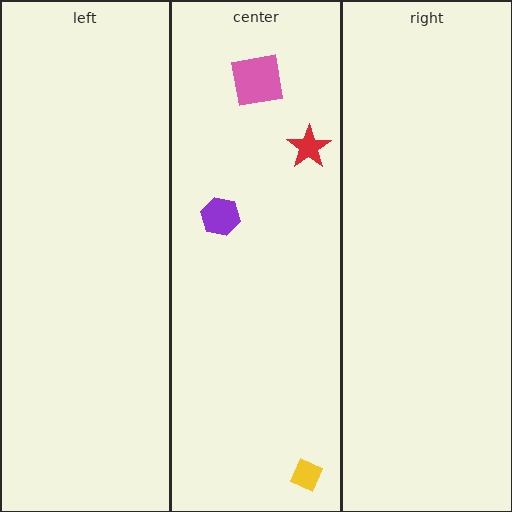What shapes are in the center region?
The red star, the purple hexagon, the pink square, the yellow diamond.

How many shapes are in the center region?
4.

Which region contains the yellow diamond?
The center region.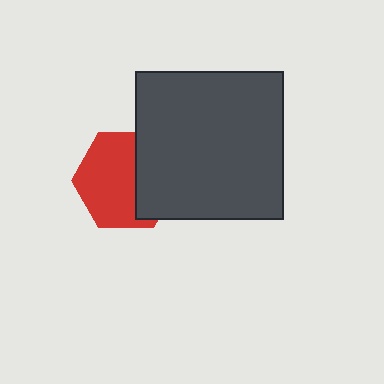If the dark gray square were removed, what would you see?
You would see the complete red hexagon.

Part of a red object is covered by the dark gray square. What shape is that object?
It is a hexagon.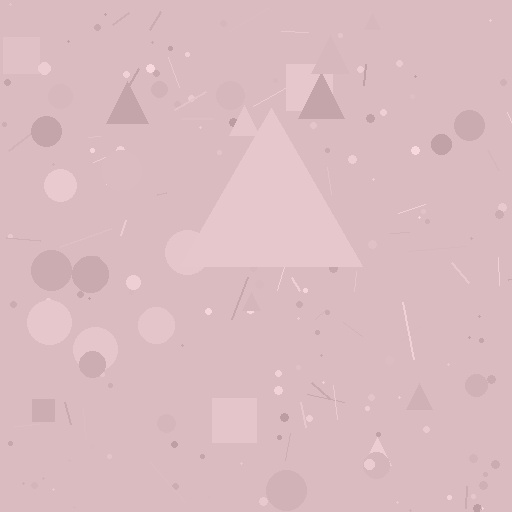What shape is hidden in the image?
A triangle is hidden in the image.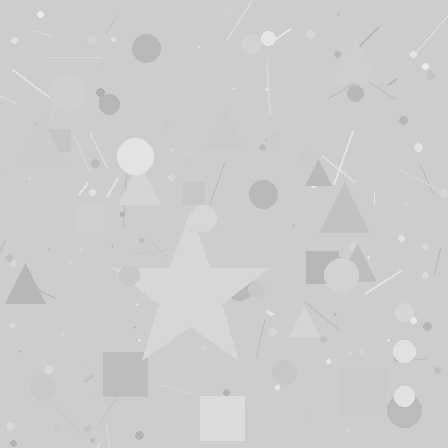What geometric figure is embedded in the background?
A star is embedded in the background.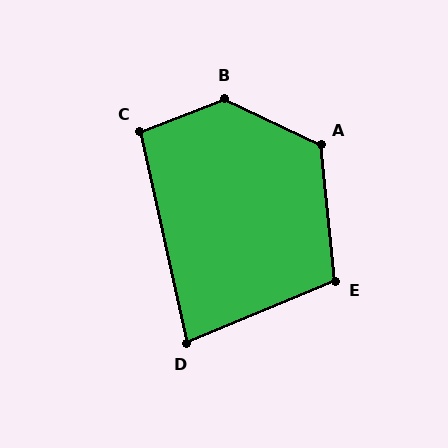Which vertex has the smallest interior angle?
D, at approximately 80 degrees.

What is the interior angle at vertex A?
Approximately 121 degrees (obtuse).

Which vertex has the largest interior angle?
B, at approximately 133 degrees.